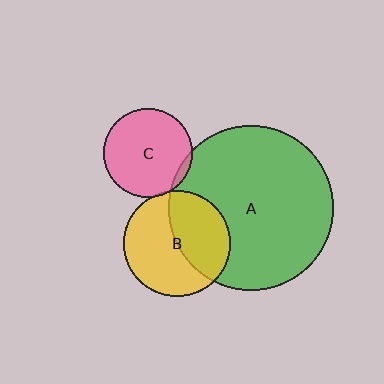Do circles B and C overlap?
Yes.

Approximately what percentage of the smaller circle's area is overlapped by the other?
Approximately 5%.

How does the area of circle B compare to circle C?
Approximately 1.4 times.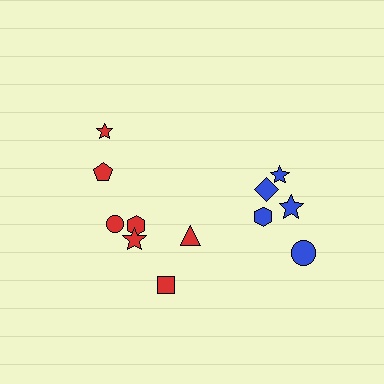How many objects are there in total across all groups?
There are 12 objects.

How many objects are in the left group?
There are 7 objects.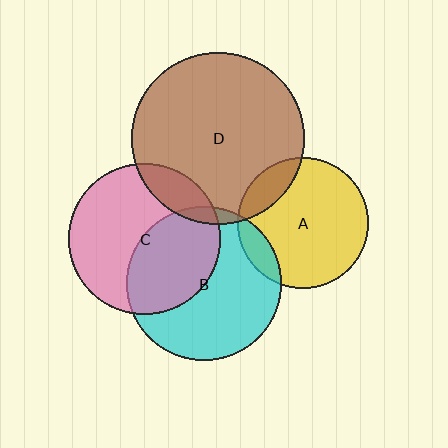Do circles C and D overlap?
Yes.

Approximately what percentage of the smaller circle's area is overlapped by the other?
Approximately 15%.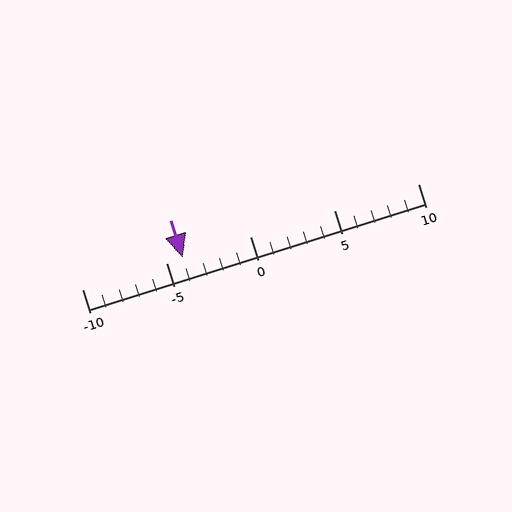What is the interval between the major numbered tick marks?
The major tick marks are spaced 5 units apart.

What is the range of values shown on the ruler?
The ruler shows values from -10 to 10.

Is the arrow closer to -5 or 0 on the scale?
The arrow is closer to -5.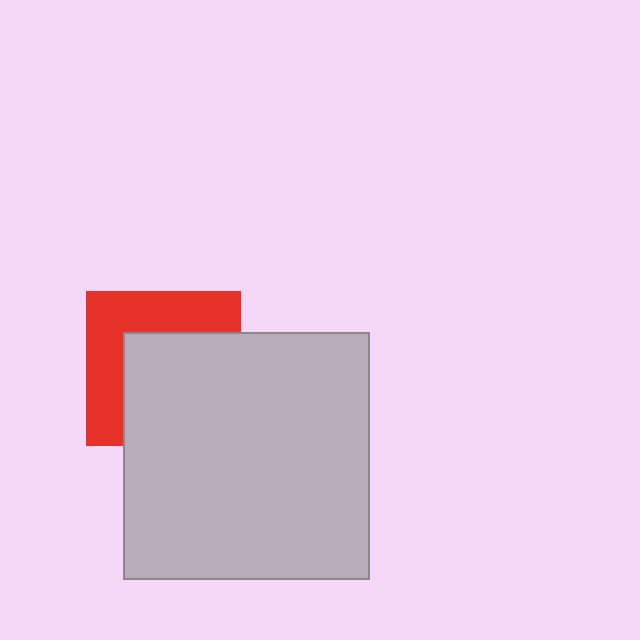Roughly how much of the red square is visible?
A small part of it is visible (roughly 44%).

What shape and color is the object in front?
The object in front is a light gray square.